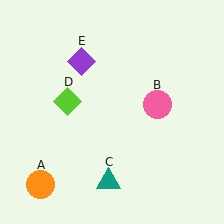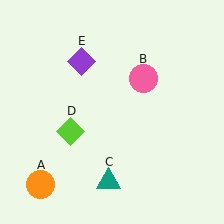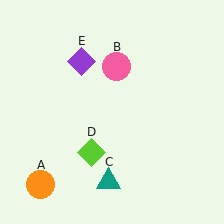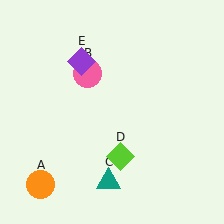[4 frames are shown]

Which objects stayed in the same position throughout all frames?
Orange circle (object A) and teal triangle (object C) and purple diamond (object E) remained stationary.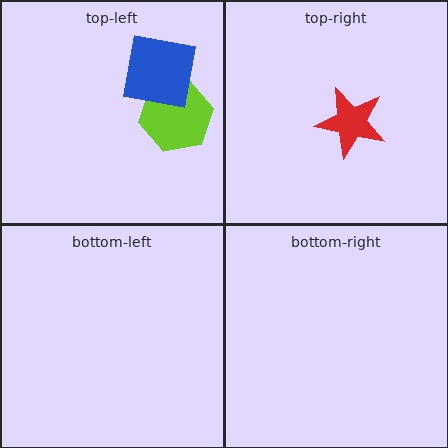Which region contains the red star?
The top-right region.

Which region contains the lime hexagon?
The top-left region.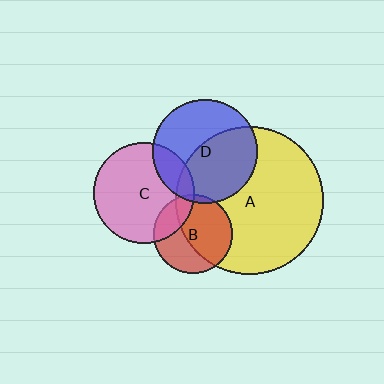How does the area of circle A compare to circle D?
Approximately 2.0 times.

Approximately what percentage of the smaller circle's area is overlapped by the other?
Approximately 20%.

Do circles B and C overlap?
Yes.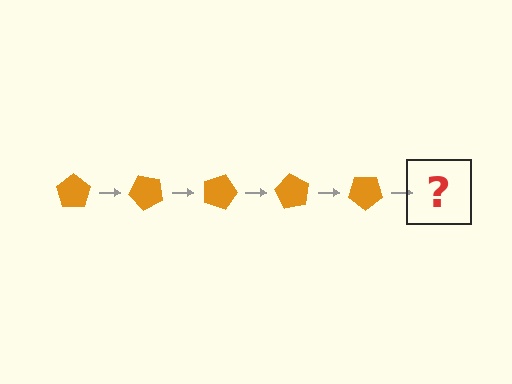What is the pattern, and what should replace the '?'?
The pattern is that the pentagon rotates 45 degrees each step. The '?' should be an orange pentagon rotated 225 degrees.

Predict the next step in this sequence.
The next step is an orange pentagon rotated 225 degrees.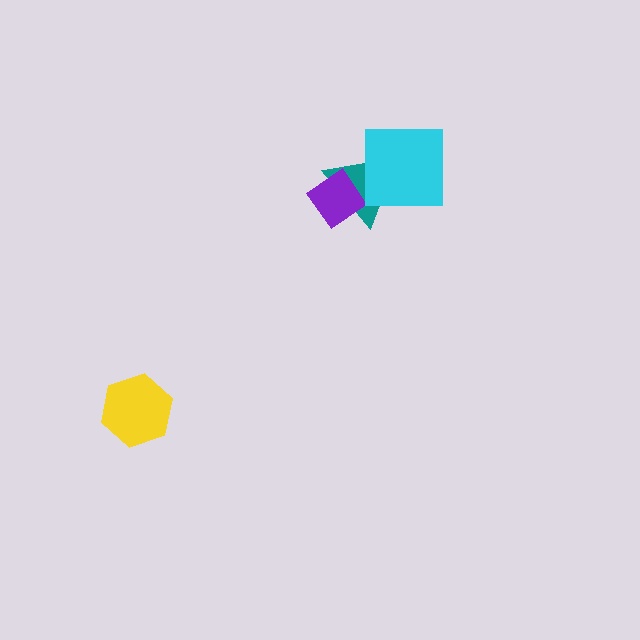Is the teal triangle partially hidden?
Yes, it is partially covered by another shape.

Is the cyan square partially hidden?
No, no other shape covers it.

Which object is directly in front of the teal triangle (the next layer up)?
The purple diamond is directly in front of the teal triangle.